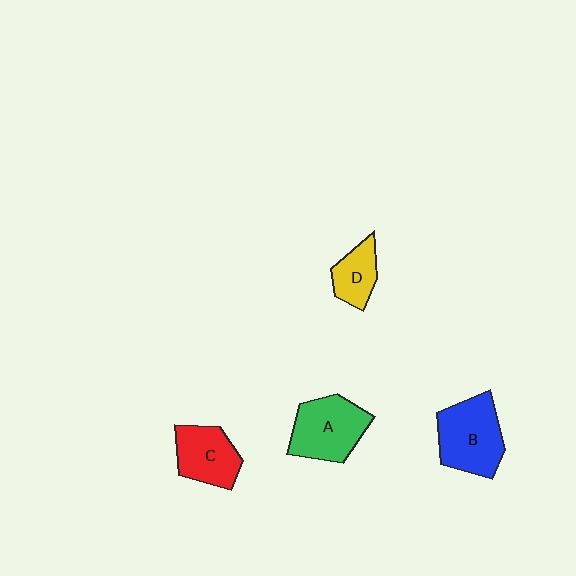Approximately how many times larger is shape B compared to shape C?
Approximately 1.3 times.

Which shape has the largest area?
Shape B (blue).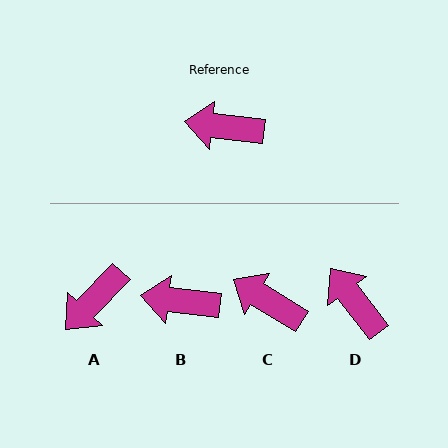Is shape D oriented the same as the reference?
No, it is off by about 46 degrees.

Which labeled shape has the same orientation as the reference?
B.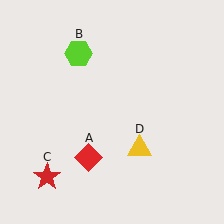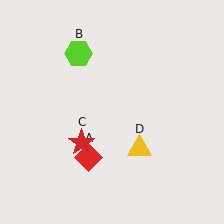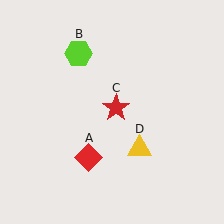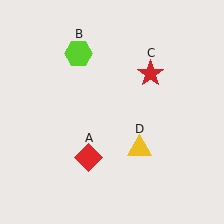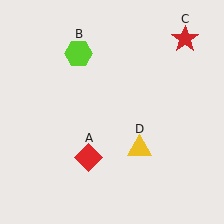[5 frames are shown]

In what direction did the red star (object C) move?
The red star (object C) moved up and to the right.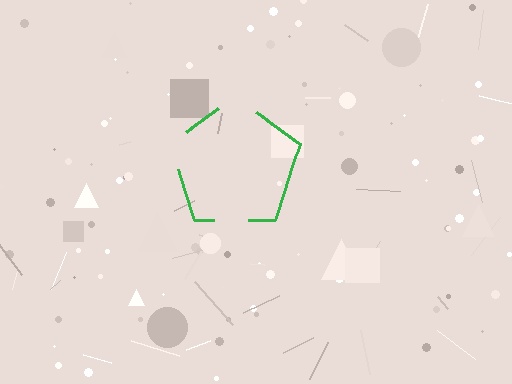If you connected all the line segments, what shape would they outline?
They would outline a pentagon.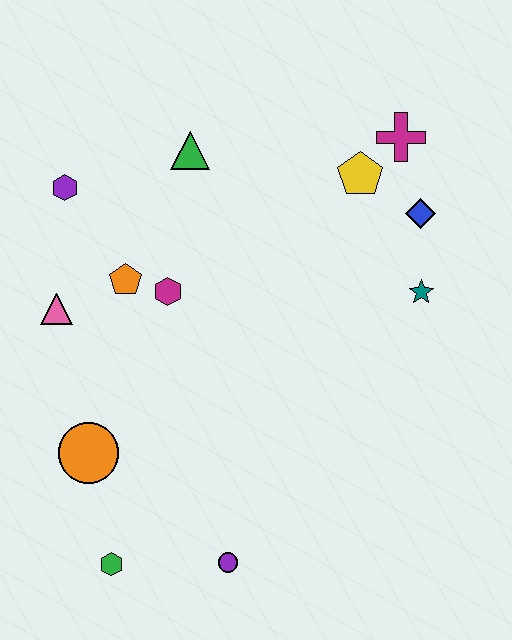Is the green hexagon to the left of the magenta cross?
Yes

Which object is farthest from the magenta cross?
The green hexagon is farthest from the magenta cross.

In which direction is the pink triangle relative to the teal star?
The pink triangle is to the left of the teal star.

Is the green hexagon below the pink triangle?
Yes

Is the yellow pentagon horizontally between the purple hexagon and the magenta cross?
Yes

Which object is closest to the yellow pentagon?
The magenta cross is closest to the yellow pentagon.